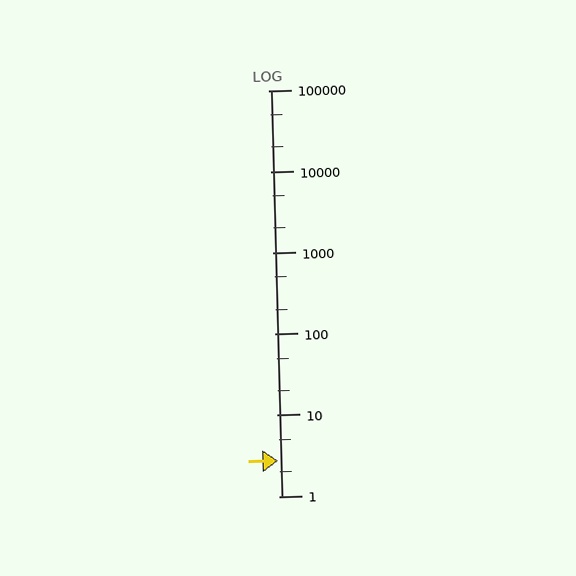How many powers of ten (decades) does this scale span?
The scale spans 5 decades, from 1 to 100000.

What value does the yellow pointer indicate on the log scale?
The pointer indicates approximately 2.7.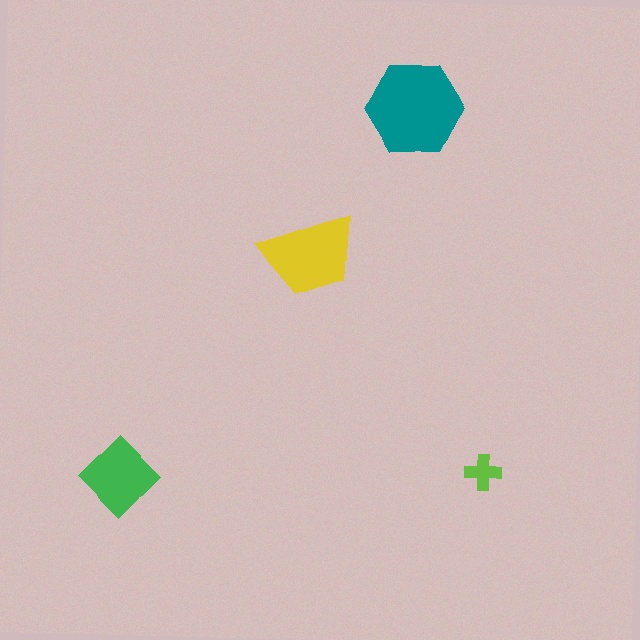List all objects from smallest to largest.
The lime cross, the green diamond, the yellow trapezoid, the teal hexagon.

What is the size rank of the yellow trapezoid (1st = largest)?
2nd.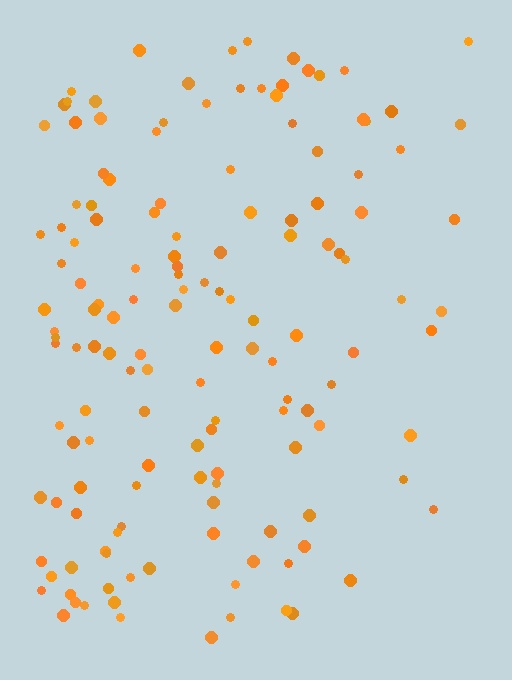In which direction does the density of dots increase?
From right to left, with the left side densest.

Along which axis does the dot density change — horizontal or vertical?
Horizontal.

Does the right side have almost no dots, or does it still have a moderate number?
Still a moderate number, just noticeably fewer than the left.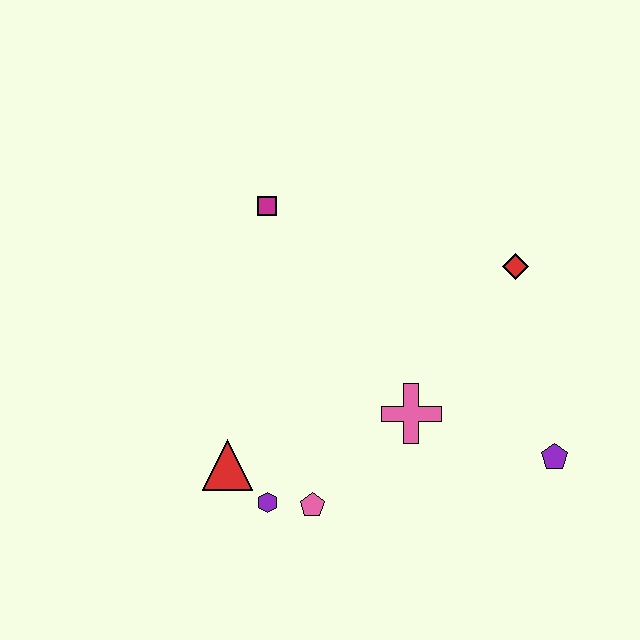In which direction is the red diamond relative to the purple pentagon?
The red diamond is above the purple pentagon.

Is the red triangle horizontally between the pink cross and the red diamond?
No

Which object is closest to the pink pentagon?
The purple hexagon is closest to the pink pentagon.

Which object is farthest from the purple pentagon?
The magenta square is farthest from the purple pentagon.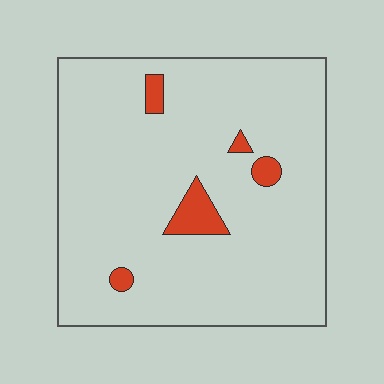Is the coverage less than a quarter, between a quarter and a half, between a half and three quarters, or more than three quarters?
Less than a quarter.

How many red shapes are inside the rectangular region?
5.